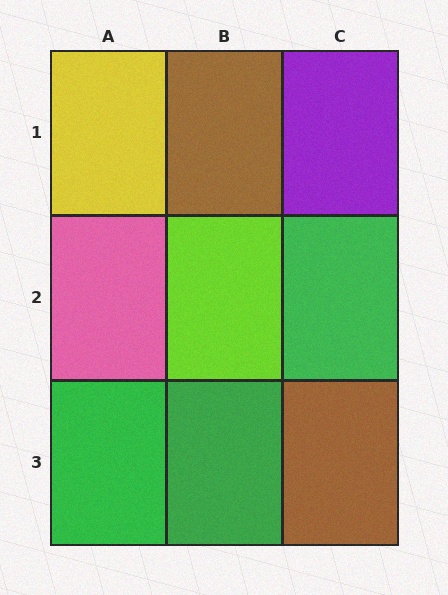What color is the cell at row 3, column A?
Green.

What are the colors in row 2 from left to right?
Pink, lime, green.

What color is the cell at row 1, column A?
Yellow.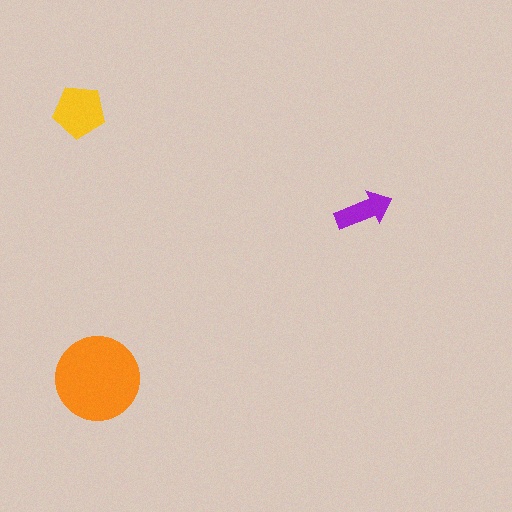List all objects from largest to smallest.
The orange circle, the yellow pentagon, the purple arrow.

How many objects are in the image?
There are 3 objects in the image.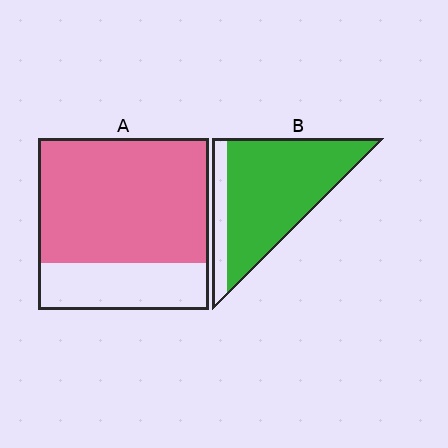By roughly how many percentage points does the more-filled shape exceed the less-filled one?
By roughly 10 percentage points (B over A).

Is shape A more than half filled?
Yes.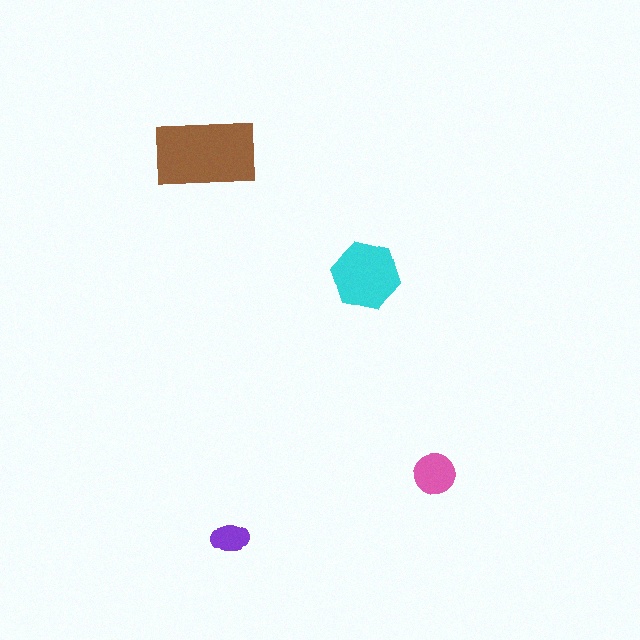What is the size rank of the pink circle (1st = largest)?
3rd.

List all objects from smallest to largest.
The purple ellipse, the pink circle, the cyan hexagon, the brown rectangle.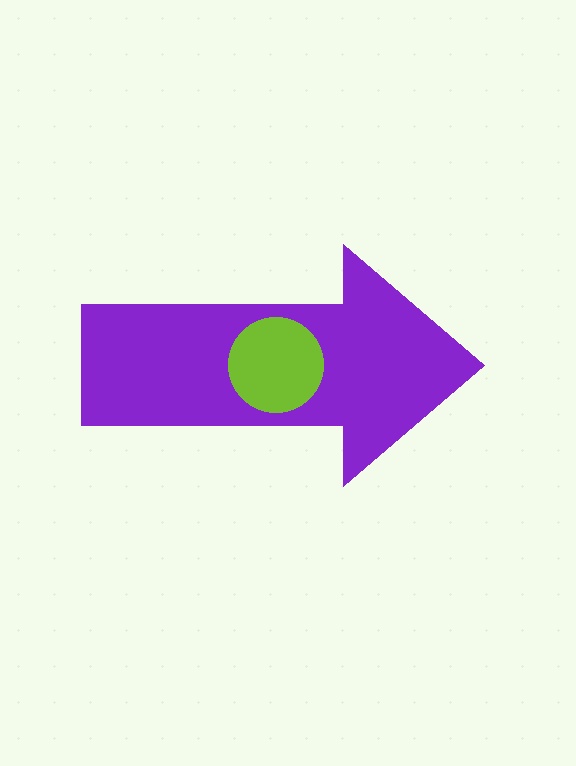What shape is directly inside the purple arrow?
The lime circle.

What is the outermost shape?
The purple arrow.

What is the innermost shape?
The lime circle.